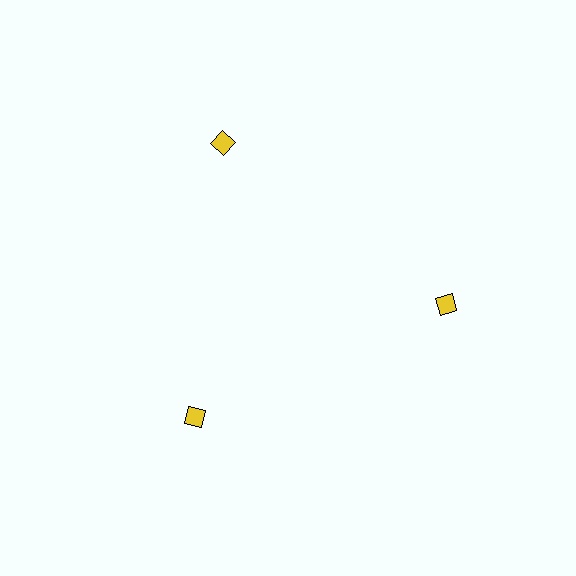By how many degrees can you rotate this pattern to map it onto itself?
The pattern maps onto itself every 120 degrees of rotation.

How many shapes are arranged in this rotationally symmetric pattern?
There are 3 shapes, arranged in 3 groups of 1.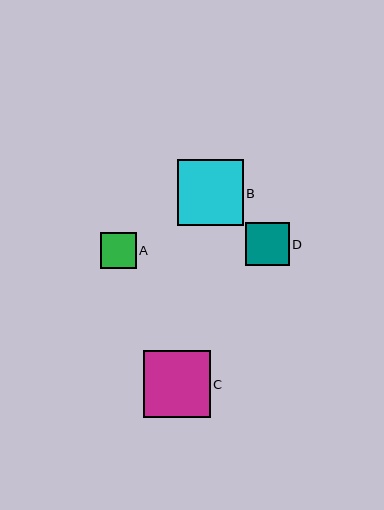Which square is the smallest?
Square A is the smallest with a size of approximately 35 pixels.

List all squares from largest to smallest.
From largest to smallest: C, B, D, A.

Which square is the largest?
Square C is the largest with a size of approximately 67 pixels.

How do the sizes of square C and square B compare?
Square C and square B are approximately the same size.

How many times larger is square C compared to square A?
Square C is approximately 1.9 times the size of square A.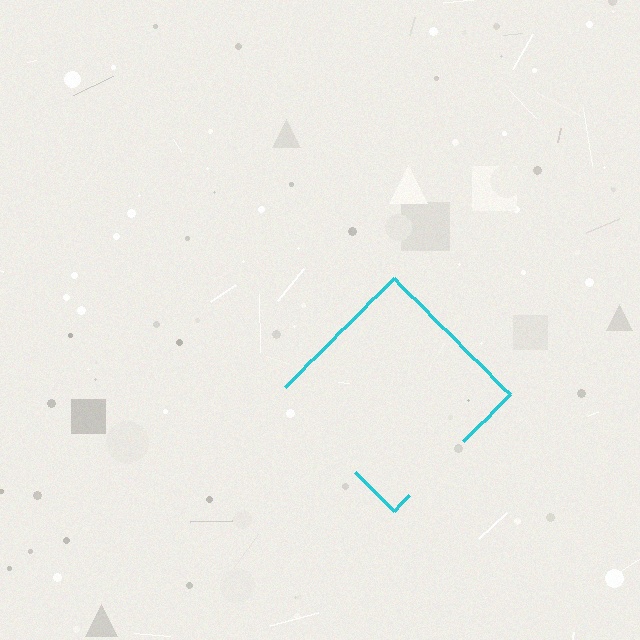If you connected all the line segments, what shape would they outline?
They would outline a diamond.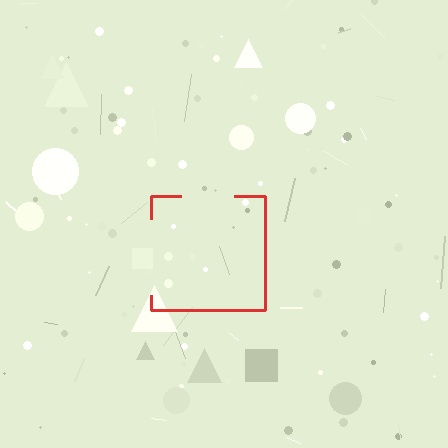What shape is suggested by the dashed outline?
The dashed outline suggests a square.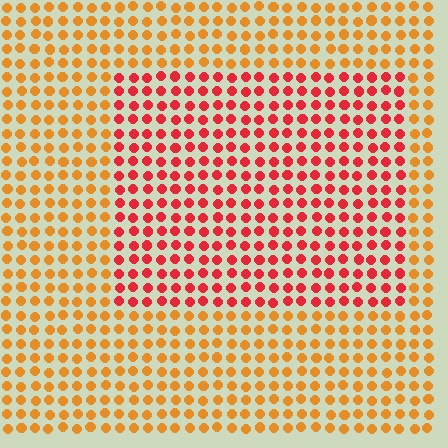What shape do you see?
I see a rectangle.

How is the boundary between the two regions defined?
The boundary is defined purely by a slight shift in hue (about 38 degrees). Spacing, size, and orientation are identical on both sides.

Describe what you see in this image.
The image is filled with small orange elements in a uniform arrangement. A rectangle-shaped region is visible where the elements are tinted to a slightly different hue, forming a subtle color boundary.